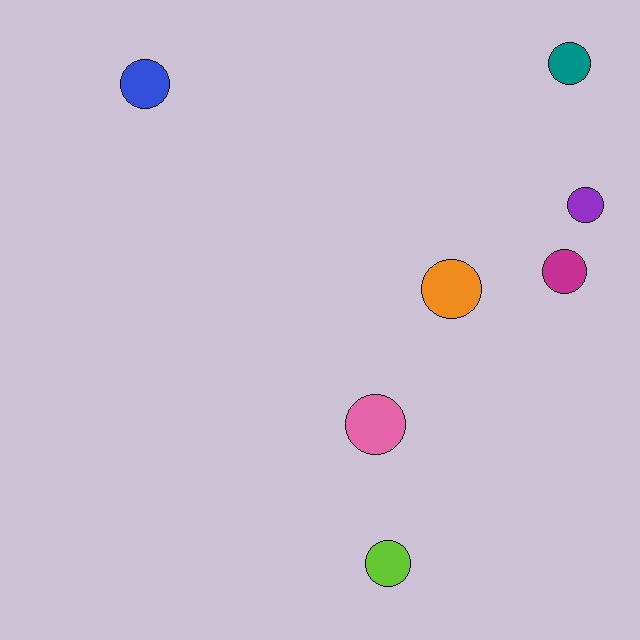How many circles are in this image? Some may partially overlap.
There are 7 circles.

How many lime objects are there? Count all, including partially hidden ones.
There is 1 lime object.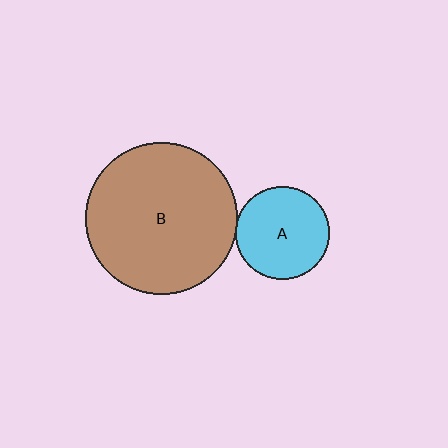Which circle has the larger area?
Circle B (brown).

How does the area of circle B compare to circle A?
Approximately 2.6 times.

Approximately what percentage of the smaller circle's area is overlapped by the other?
Approximately 5%.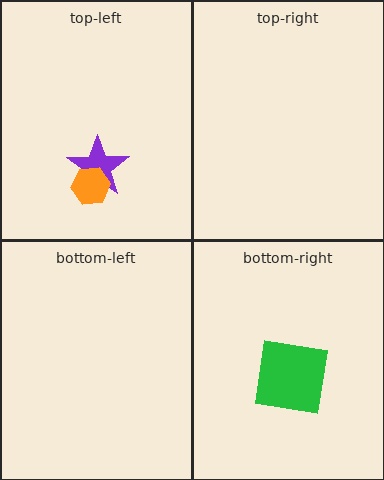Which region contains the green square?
The bottom-right region.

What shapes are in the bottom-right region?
The green square.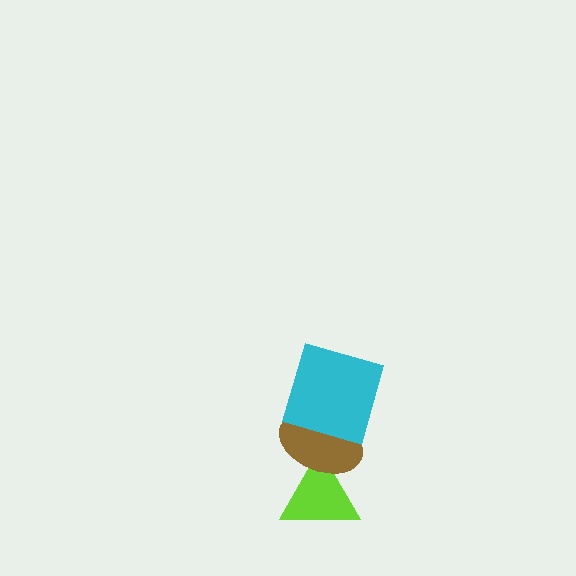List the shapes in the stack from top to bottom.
From top to bottom: the cyan square, the brown ellipse, the lime triangle.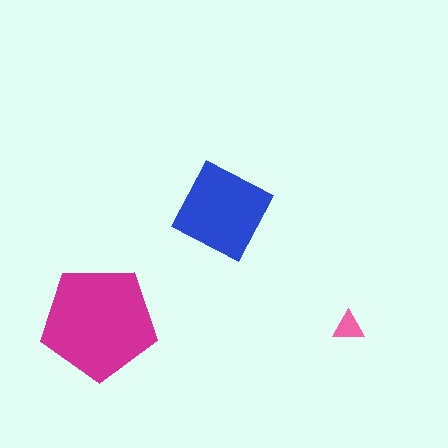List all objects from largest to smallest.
The magenta pentagon, the blue square, the pink triangle.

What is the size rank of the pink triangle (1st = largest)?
3rd.